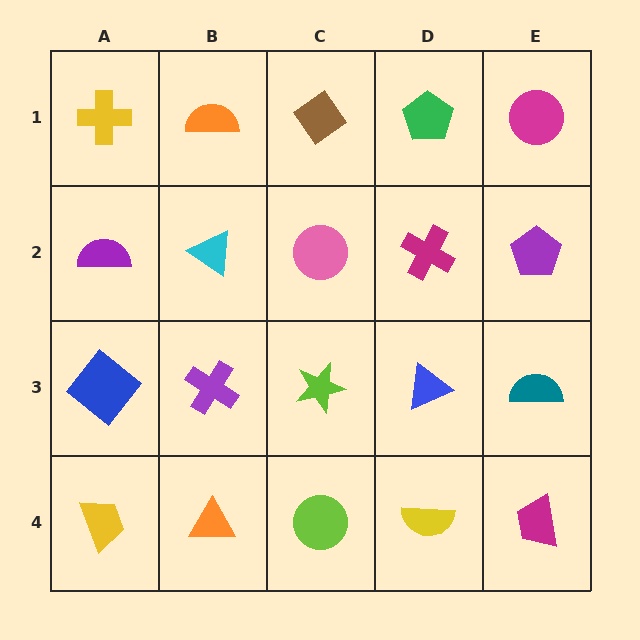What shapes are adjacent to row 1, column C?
A pink circle (row 2, column C), an orange semicircle (row 1, column B), a green pentagon (row 1, column D).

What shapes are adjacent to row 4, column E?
A teal semicircle (row 3, column E), a yellow semicircle (row 4, column D).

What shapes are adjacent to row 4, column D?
A blue triangle (row 3, column D), a lime circle (row 4, column C), a magenta trapezoid (row 4, column E).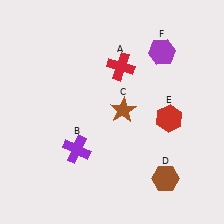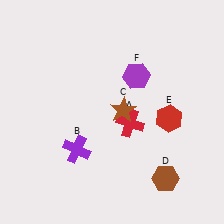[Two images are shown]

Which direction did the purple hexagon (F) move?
The purple hexagon (F) moved left.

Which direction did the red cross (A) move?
The red cross (A) moved down.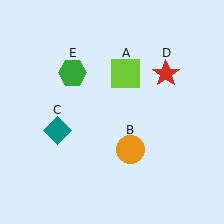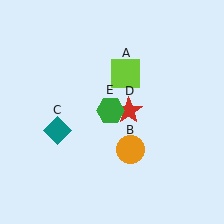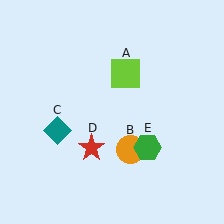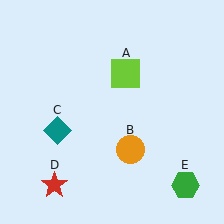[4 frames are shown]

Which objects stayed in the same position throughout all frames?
Lime square (object A) and orange circle (object B) and teal diamond (object C) remained stationary.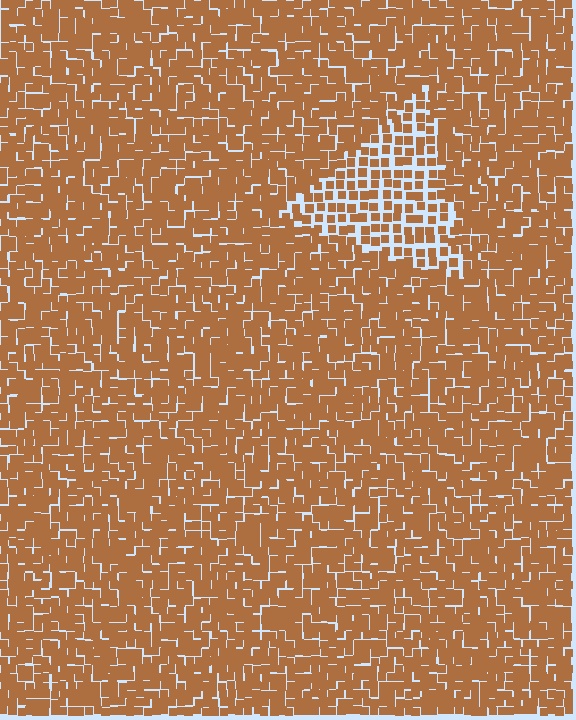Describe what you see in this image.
The image contains small brown elements arranged at two different densities. A triangle-shaped region is visible where the elements are less densely packed than the surrounding area.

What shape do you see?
I see a triangle.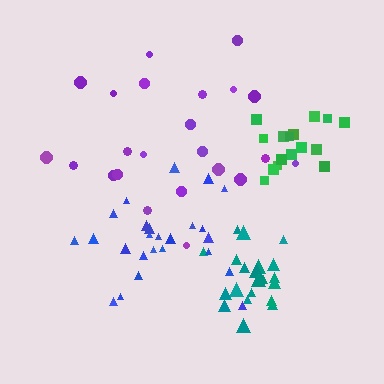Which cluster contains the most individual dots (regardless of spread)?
Blue (25).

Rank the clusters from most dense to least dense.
teal, green, blue, purple.